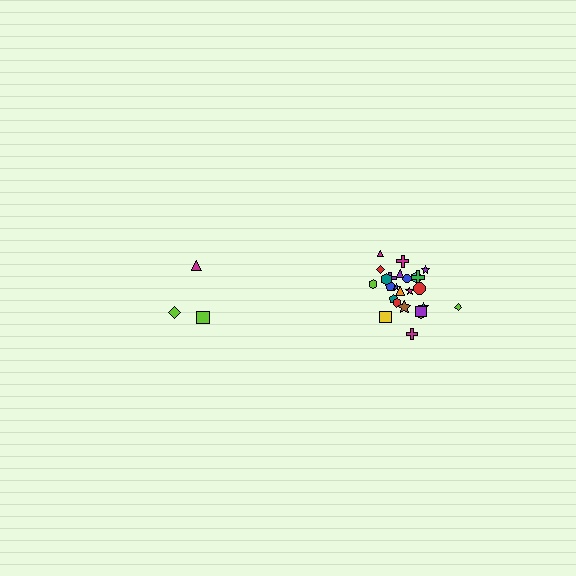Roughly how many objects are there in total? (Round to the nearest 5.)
Roughly 30 objects in total.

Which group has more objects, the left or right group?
The right group.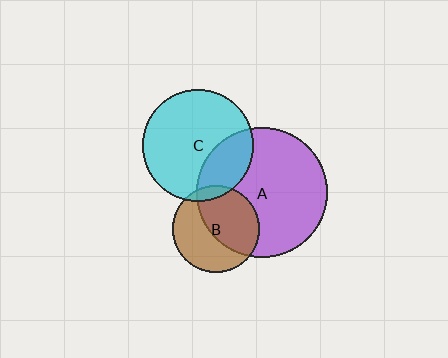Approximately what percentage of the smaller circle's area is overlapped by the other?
Approximately 10%.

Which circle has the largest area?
Circle A (purple).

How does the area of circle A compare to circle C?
Approximately 1.4 times.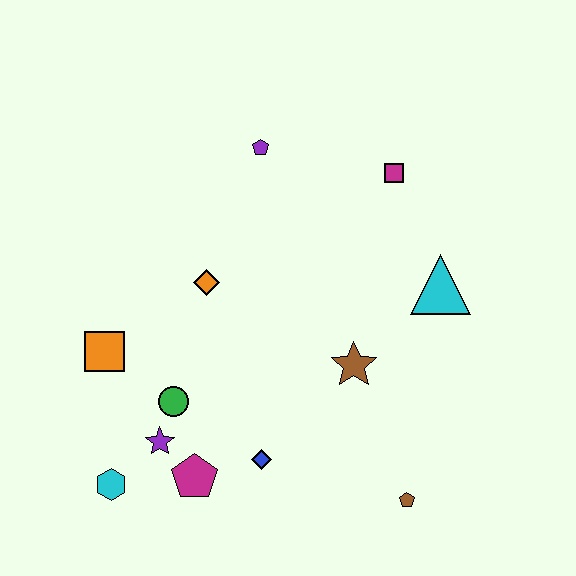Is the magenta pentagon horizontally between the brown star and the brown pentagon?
No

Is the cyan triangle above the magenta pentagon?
Yes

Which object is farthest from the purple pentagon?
The brown pentagon is farthest from the purple pentagon.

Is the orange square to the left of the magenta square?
Yes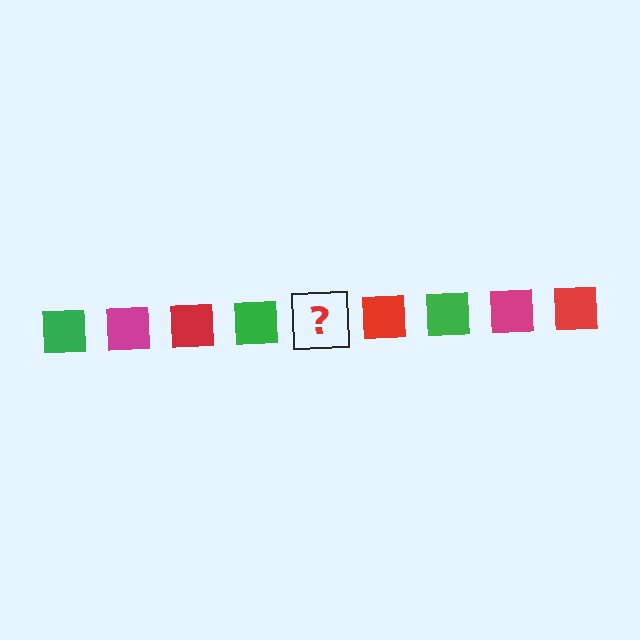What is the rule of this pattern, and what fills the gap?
The rule is that the pattern cycles through green, magenta, red squares. The gap should be filled with a magenta square.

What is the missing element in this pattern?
The missing element is a magenta square.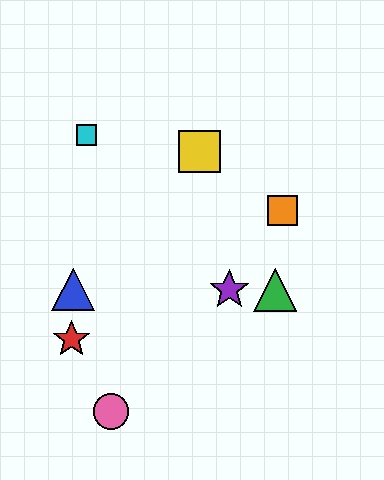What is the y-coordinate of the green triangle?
The green triangle is at y≈290.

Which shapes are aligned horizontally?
The blue triangle, the green triangle, the purple star are aligned horizontally.